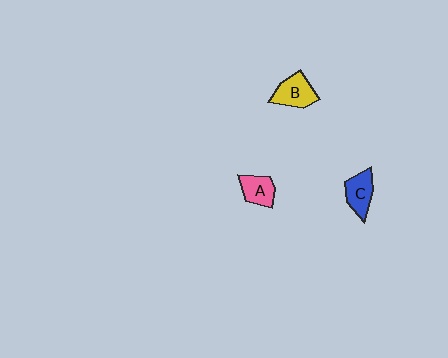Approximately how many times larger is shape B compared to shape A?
Approximately 1.3 times.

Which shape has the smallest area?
Shape A (pink).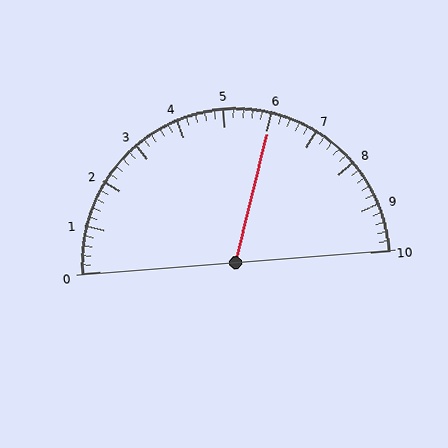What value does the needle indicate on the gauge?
The needle indicates approximately 6.0.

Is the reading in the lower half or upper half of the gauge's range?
The reading is in the upper half of the range (0 to 10).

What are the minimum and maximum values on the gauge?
The gauge ranges from 0 to 10.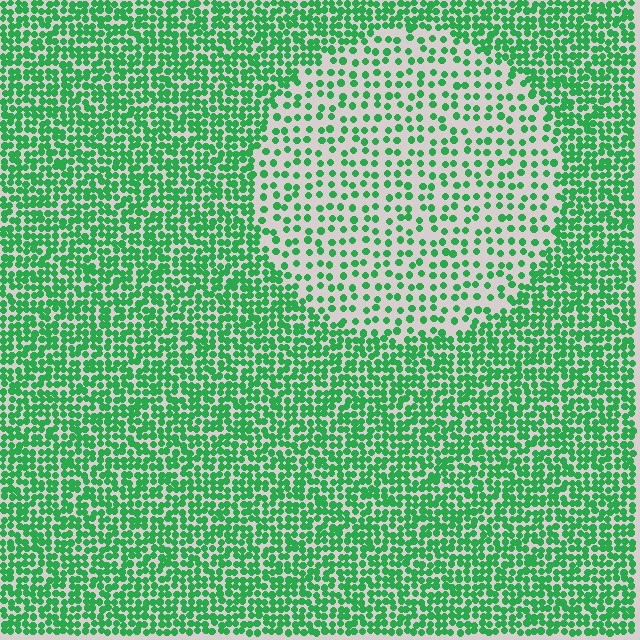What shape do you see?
I see a circle.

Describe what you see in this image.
The image contains small green elements arranged at two different densities. A circle-shaped region is visible where the elements are less densely packed than the surrounding area.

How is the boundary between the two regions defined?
The boundary is defined by a change in element density (approximately 2.3x ratio). All elements are the same color, size, and shape.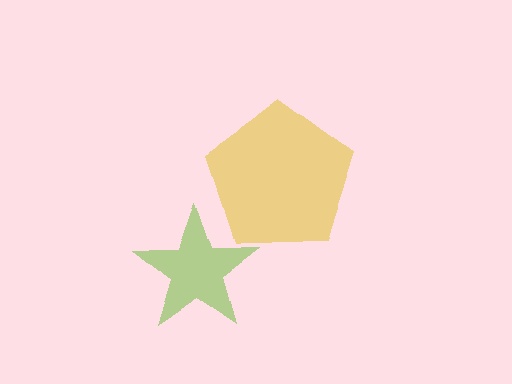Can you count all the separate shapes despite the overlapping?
Yes, there are 2 separate shapes.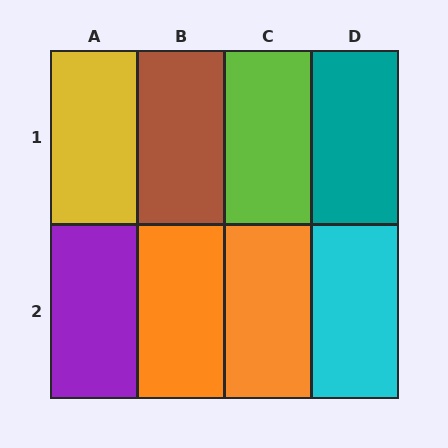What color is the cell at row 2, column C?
Orange.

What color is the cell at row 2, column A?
Purple.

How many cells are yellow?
1 cell is yellow.